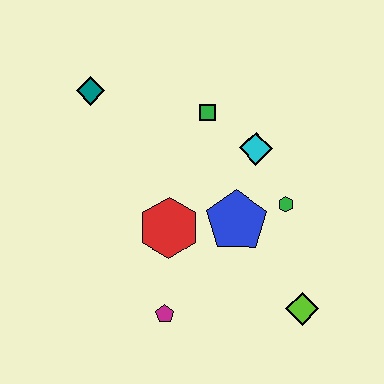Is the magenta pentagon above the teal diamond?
No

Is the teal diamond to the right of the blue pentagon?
No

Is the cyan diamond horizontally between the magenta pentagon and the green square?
No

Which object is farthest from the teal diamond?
The lime diamond is farthest from the teal diamond.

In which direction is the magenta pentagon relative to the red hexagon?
The magenta pentagon is below the red hexagon.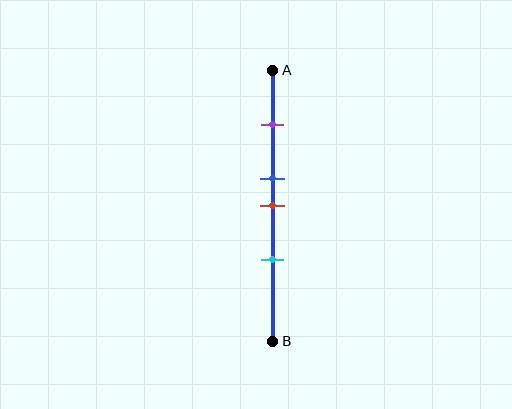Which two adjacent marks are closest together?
The blue and red marks are the closest adjacent pair.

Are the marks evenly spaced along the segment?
No, the marks are not evenly spaced.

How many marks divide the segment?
There are 4 marks dividing the segment.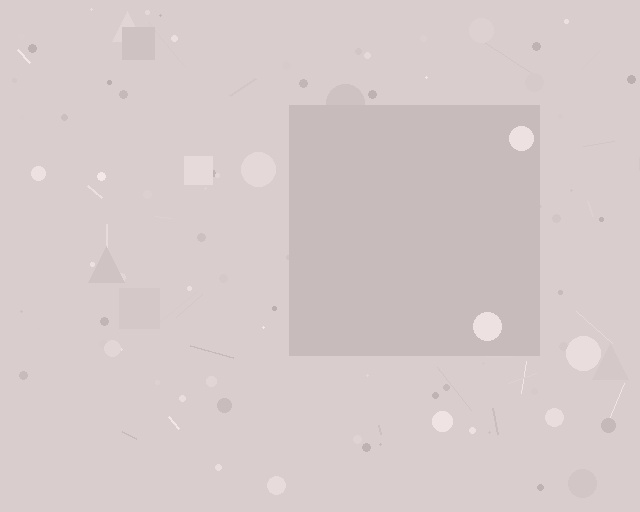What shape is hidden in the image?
A square is hidden in the image.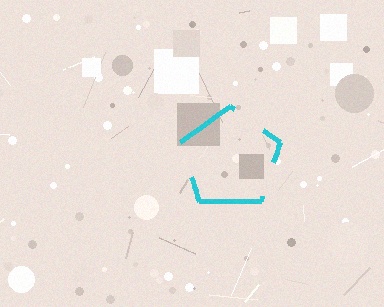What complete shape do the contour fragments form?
The contour fragments form a pentagon.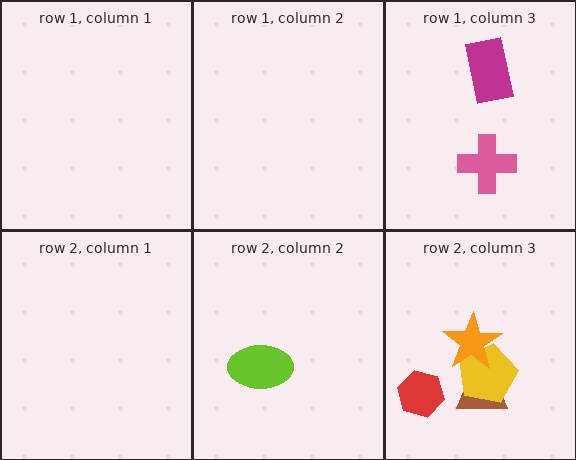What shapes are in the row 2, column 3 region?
The brown trapezoid, the yellow pentagon, the orange star, the red hexagon.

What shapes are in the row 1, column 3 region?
The pink cross, the magenta rectangle.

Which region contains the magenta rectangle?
The row 1, column 3 region.